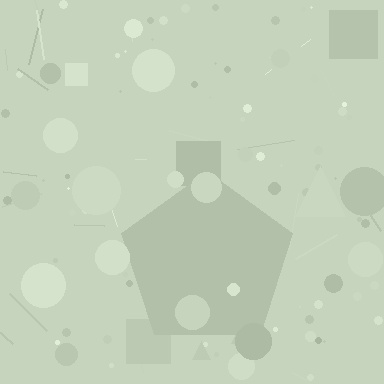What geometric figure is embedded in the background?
A pentagon is embedded in the background.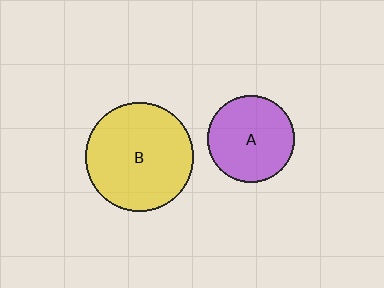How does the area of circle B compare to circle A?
Approximately 1.6 times.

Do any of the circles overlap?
No, none of the circles overlap.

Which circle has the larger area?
Circle B (yellow).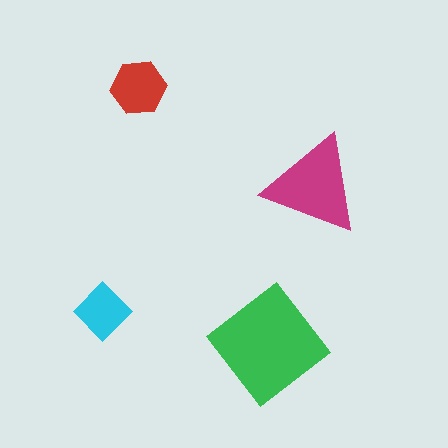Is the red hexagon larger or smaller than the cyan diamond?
Larger.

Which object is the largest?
The green diamond.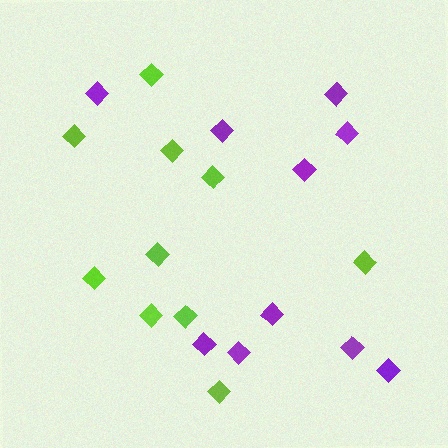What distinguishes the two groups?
There are 2 groups: one group of purple diamonds (10) and one group of lime diamonds (10).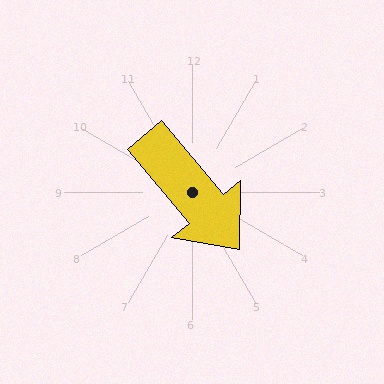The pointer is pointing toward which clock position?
Roughly 5 o'clock.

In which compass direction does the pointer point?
Southeast.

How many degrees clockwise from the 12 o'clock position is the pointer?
Approximately 140 degrees.